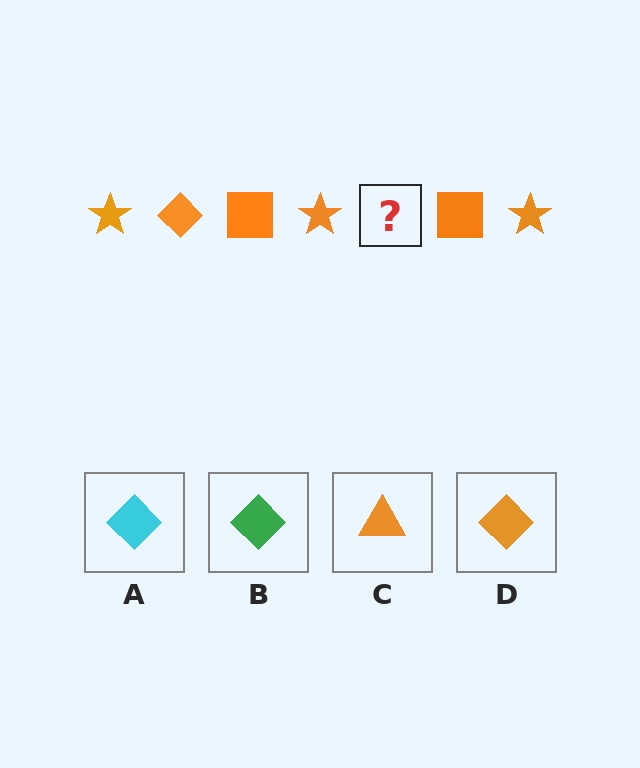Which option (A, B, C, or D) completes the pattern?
D.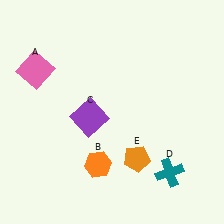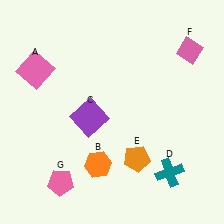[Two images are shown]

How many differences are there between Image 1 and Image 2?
There are 2 differences between the two images.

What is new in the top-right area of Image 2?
A pink diamond (F) was added in the top-right area of Image 2.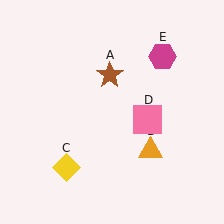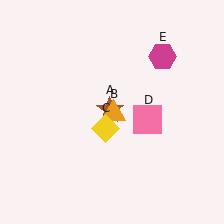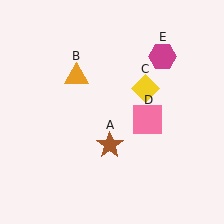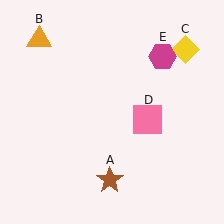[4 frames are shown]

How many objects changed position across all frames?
3 objects changed position: brown star (object A), orange triangle (object B), yellow diamond (object C).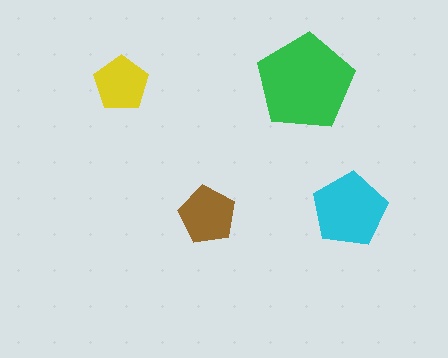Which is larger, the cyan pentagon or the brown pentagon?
The cyan one.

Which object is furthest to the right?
The cyan pentagon is rightmost.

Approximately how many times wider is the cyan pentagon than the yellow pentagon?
About 1.5 times wider.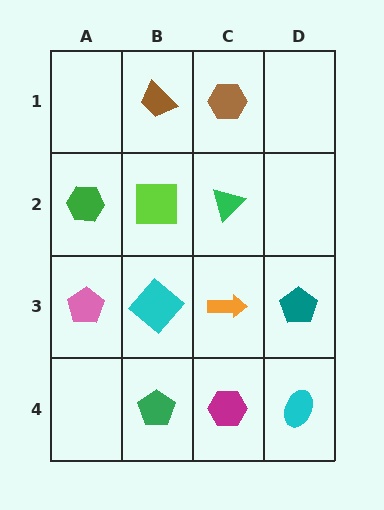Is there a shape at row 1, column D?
No, that cell is empty.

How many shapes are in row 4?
3 shapes.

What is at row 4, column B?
A green pentagon.